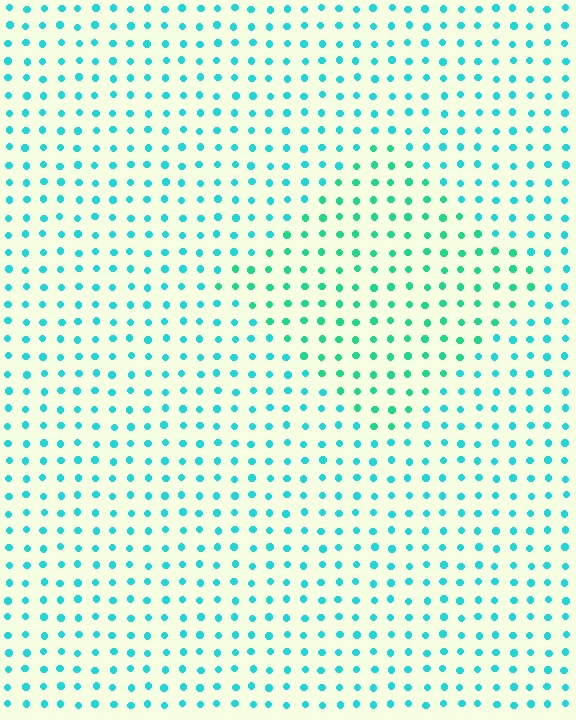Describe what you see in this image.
The image is filled with small cyan elements in a uniform arrangement. A diamond-shaped region is visible where the elements are tinted to a slightly different hue, forming a subtle color boundary.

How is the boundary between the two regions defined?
The boundary is defined purely by a slight shift in hue (about 25 degrees). Spacing, size, and orientation are identical on both sides.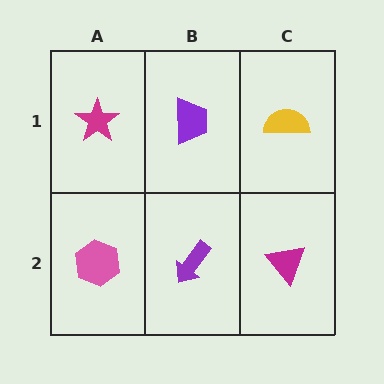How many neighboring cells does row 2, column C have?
2.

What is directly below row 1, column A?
A pink hexagon.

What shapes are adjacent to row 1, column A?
A pink hexagon (row 2, column A), a purple trapezoid (row 1, column B).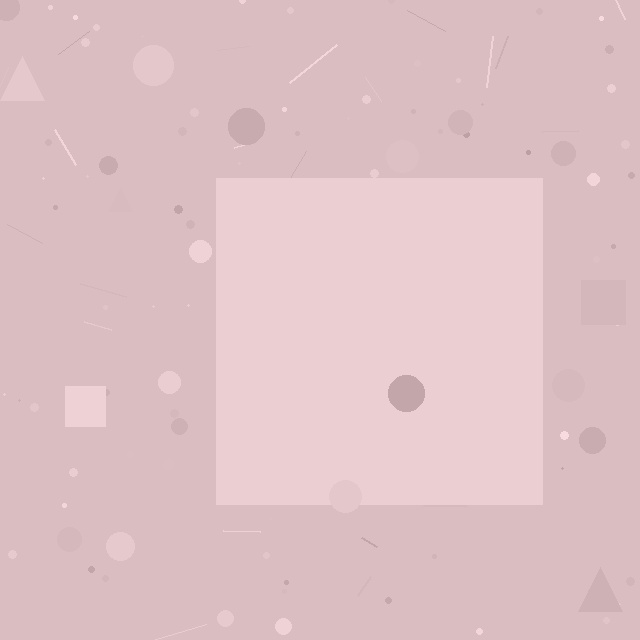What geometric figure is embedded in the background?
A square is embedded in the background.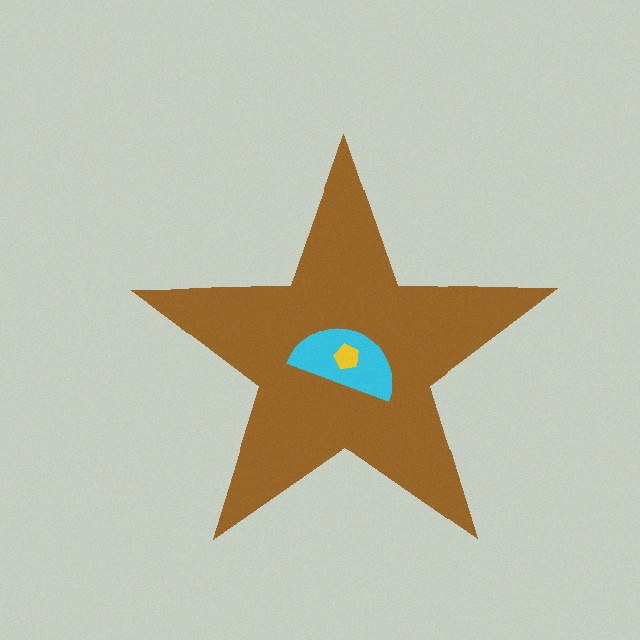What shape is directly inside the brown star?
The cyan semicircle.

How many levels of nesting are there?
3.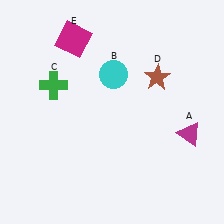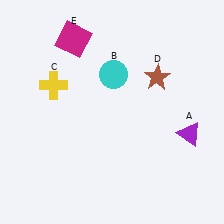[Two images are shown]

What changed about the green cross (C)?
In Image 1, C is green. In Image 2, it changed to yellow.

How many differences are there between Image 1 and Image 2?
There are 2 differences between the two images.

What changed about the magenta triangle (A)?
In Image 1, A is magenta. In Image 2, it changed to purple.